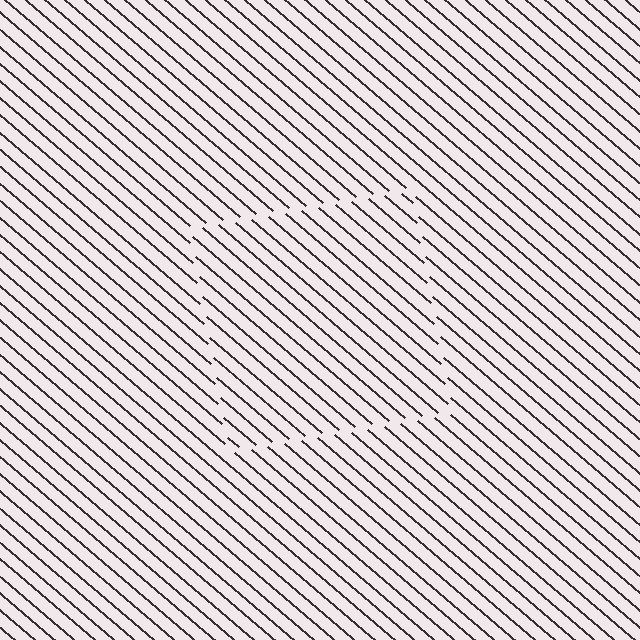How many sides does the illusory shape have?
4 sides — the line-ends trace a square.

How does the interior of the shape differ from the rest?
The interior of the shape contains the same grating, shifted by half a period — the contour is defined by the phase discontinuity where line-ends from the inner and outer gratings abut.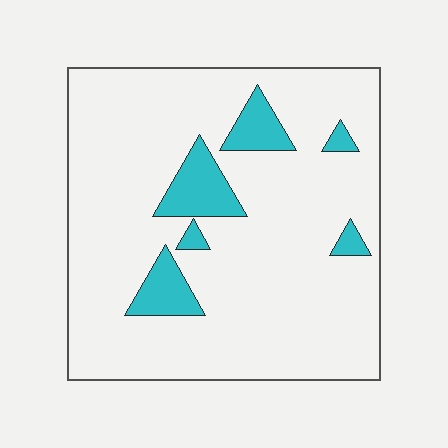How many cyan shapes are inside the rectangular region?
6.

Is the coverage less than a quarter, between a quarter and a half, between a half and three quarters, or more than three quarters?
Less than a quarter.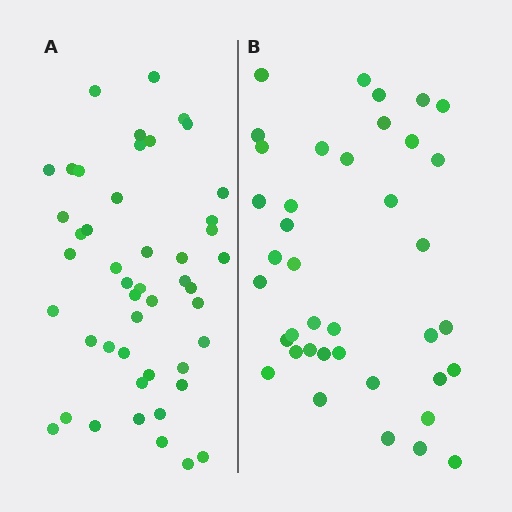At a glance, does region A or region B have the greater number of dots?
Region A (the left region) has more dots.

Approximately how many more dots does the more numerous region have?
Region A has roughly 8 or so more dots than region B.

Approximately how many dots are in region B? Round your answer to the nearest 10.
About 40 dots. (The exact count is 39, which rounds to 40.)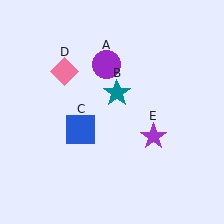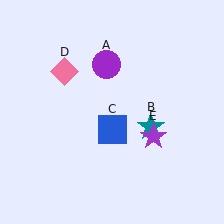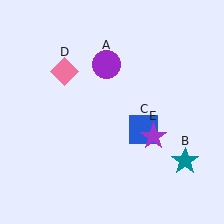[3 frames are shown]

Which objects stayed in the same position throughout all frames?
Purple circle (object A) and pink diamond (object D) and purple star (object E) remained stationary.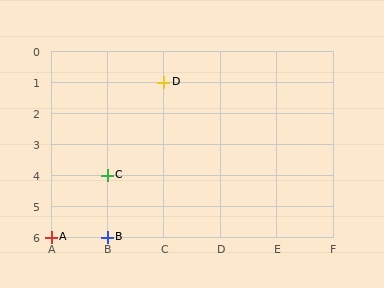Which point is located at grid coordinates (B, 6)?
Point B is at (B, 6).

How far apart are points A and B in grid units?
Points A and B are 1 column apart.